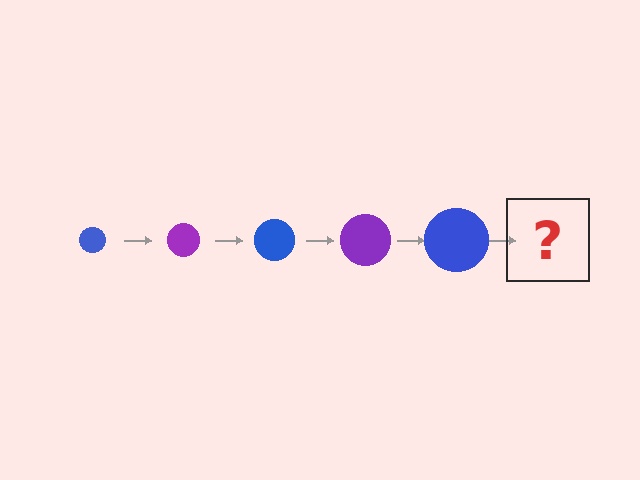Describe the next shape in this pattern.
It should be a purple circle, larger than the previous one.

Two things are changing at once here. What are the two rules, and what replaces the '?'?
The two rules are that the circle grows larger each step and the color cycles through blue and purple. The '?' should be a purple circle, larger than the previous one.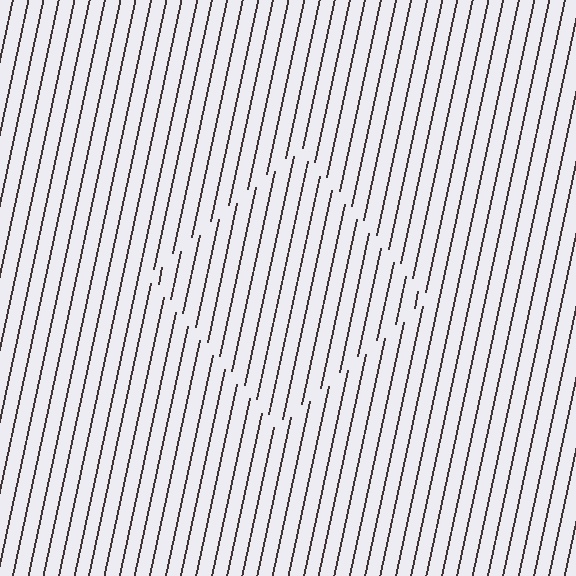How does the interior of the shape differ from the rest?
The interior of the shape contains the same grating, shifted by half a period — the contour is defined by the phase discontinuity where line-ends from the inner and outer gratings abut.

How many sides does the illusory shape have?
4 sides — the line-ends trace a square.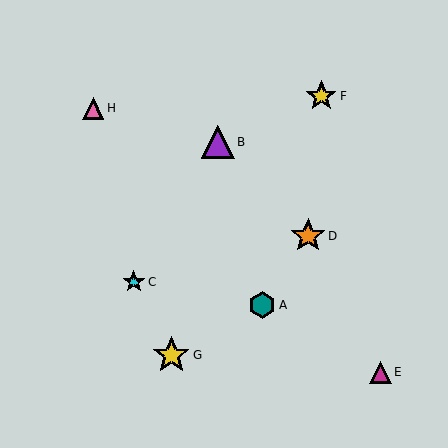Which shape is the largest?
The yellow star (labeled G) is the largest.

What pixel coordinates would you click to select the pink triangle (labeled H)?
Click at (93, 108) to select the pink triangle H.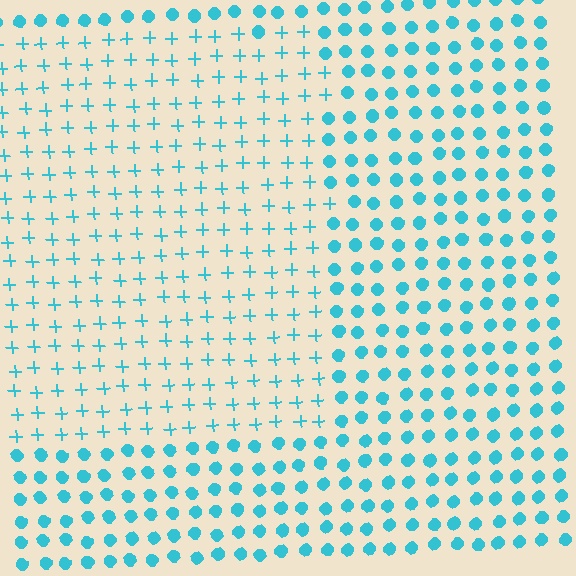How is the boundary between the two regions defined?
The boundary is defined by a change in element shape: plus signs inside vs. circles outside. All elements share the same color and spacing.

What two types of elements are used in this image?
The image uses plus signs inside the rectangle region and circles outside it.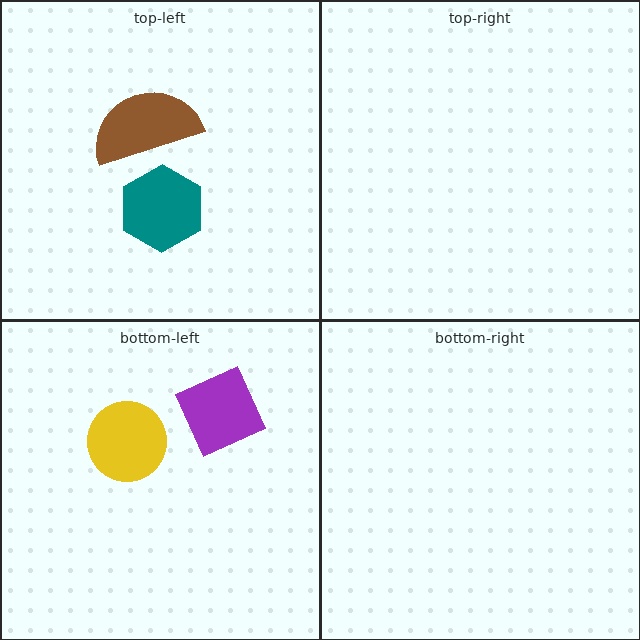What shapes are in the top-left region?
The teal hexagon, the brown semicircle.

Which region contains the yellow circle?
The bottom-left region.